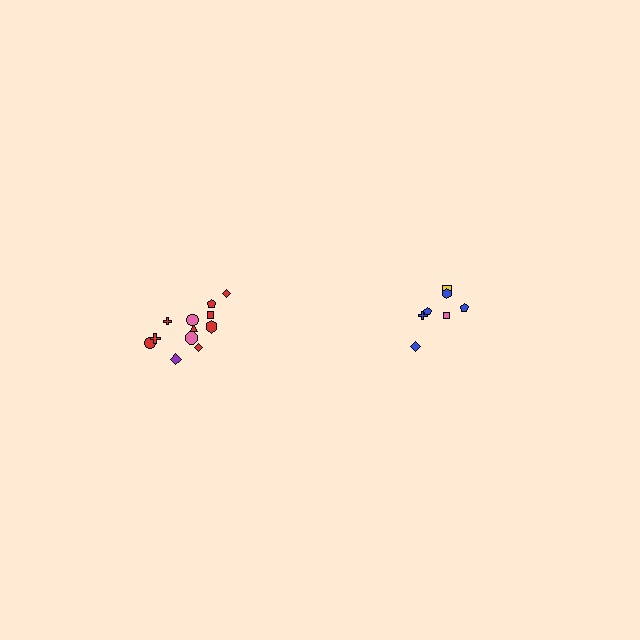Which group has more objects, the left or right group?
The left group.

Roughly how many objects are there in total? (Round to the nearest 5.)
Roughly 20 objects in total.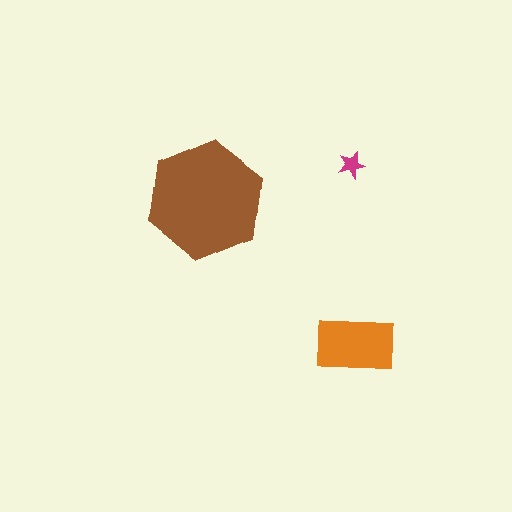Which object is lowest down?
The orange rectangle is bottommost.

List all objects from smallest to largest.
The magenta star, the orange rectangle, the brown hexagon.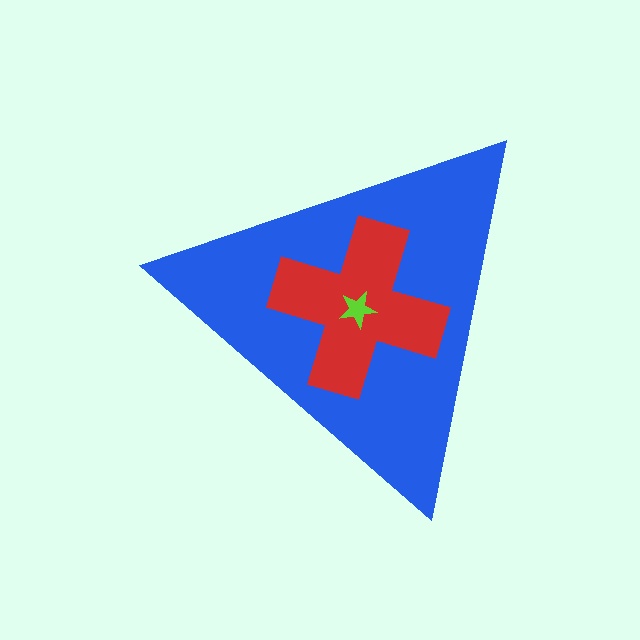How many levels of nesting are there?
3.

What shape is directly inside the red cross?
The lime star.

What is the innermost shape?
The lime star.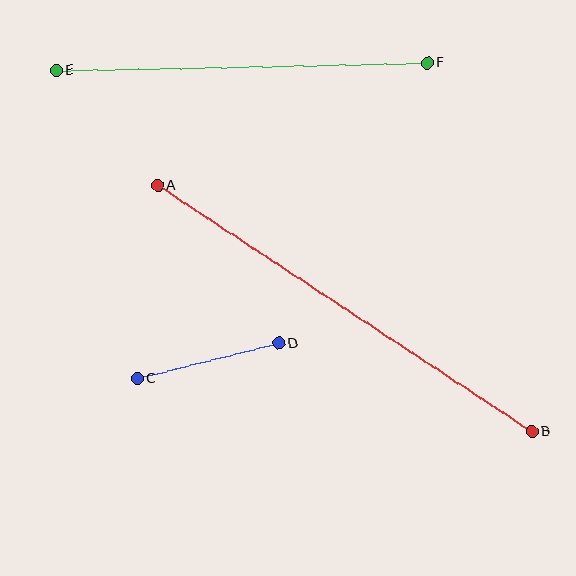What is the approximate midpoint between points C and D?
The midpoint is at approximately (208, 361) pixels.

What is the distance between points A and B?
The distance is approximately 448 pixels.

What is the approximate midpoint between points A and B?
The midpoint is at approximately (345, 309) pixels.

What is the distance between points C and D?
The distance is approximately 146 pixels.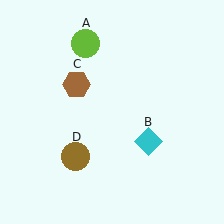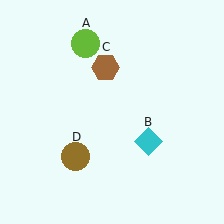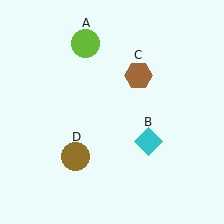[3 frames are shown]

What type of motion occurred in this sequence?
The brown hexagon (object C) rotated clockwise around the center of the scene.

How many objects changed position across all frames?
1 object changed position: brown hexagon (object C).